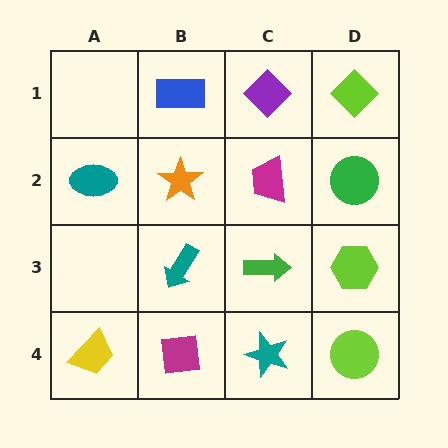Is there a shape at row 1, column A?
No, that cell is empty.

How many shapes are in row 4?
4 shapes.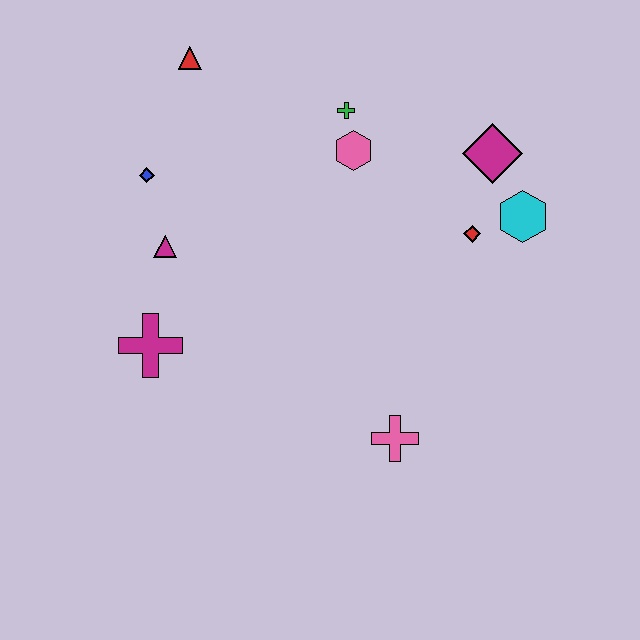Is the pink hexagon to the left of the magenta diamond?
Yes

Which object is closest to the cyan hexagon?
The red diamond is closest to the cyan hexagon.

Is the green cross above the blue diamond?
Yes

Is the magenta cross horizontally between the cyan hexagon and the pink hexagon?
No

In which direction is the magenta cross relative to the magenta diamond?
The magenta cross is to the left of the magenta diamond.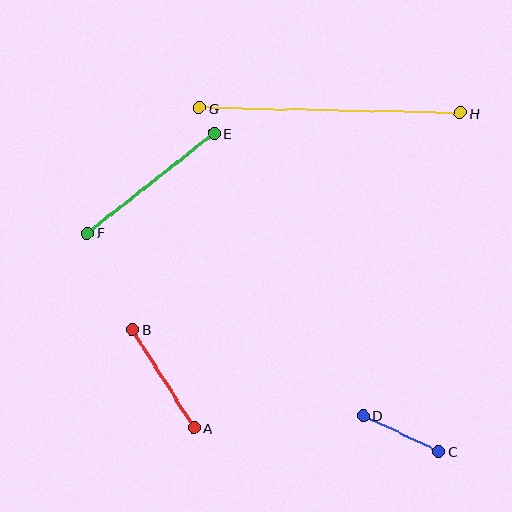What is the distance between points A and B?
The distance is approximately 116 pixels.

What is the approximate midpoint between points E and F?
The midpoint is at approximately (151, 183) pixels.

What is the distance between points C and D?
The distance is approximately 83 pixels.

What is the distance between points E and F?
The distance is approximately 161 pixels.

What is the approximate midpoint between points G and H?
The midpoint is at approximately (330, 111) pixels.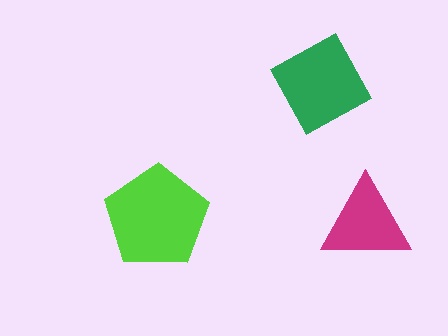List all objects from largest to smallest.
The lime pentagon, the green square, the magenta triangle.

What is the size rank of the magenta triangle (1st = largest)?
3rd.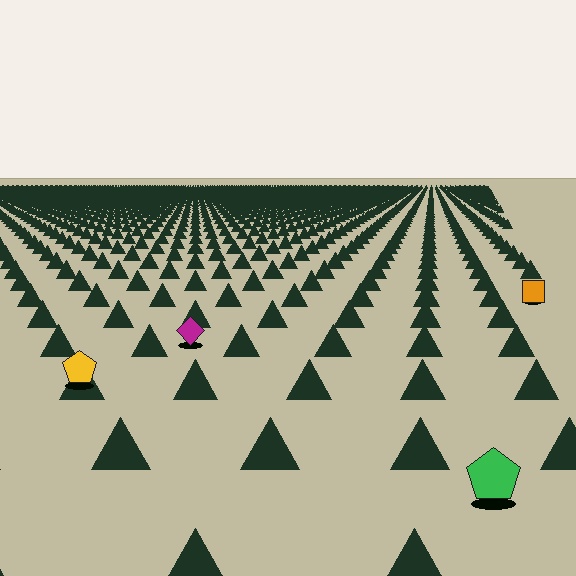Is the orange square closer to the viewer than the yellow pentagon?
No. The yellow pentagon is closer — you can tell from the texture gradient: the ground texture is coarser near it.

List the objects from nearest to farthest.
From nearest to farthest: the green pentagon, the yellow pentagon, the magenta diamond, the orange square.